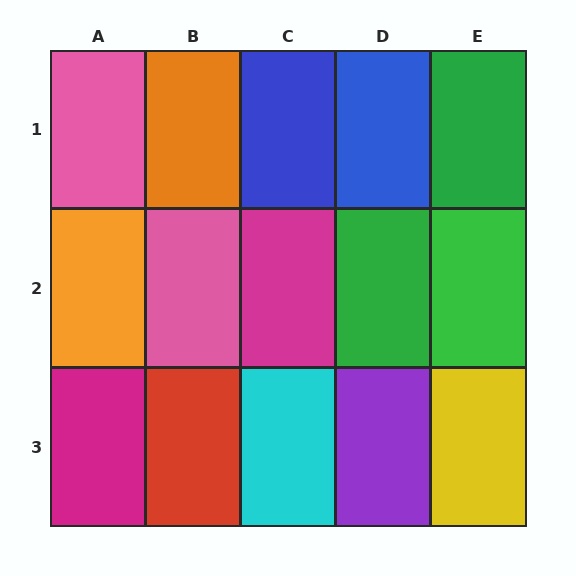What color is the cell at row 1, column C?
Blue.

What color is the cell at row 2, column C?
Magenta.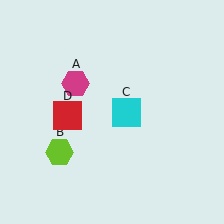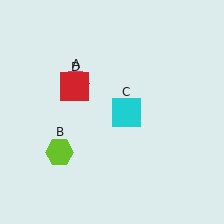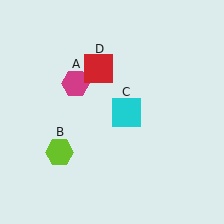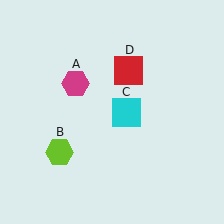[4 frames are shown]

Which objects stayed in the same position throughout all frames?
Magenta hexagon (object A) and lime hexagon (object B) and cyan square (object C) remained stationary.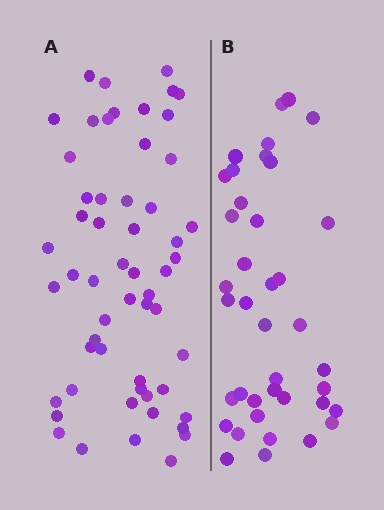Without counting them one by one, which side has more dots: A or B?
Region A (the left region) has more dots.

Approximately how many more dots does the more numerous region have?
Region A has approximately 15 more dots than region B.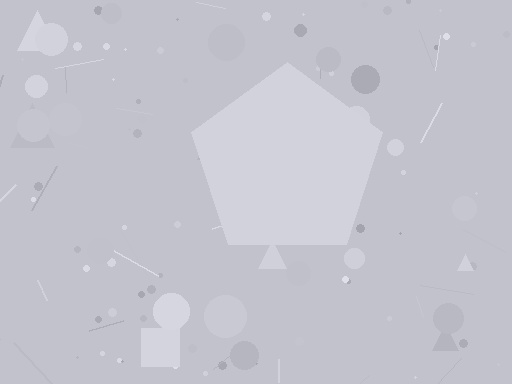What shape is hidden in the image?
A pentagon is hidden in the image.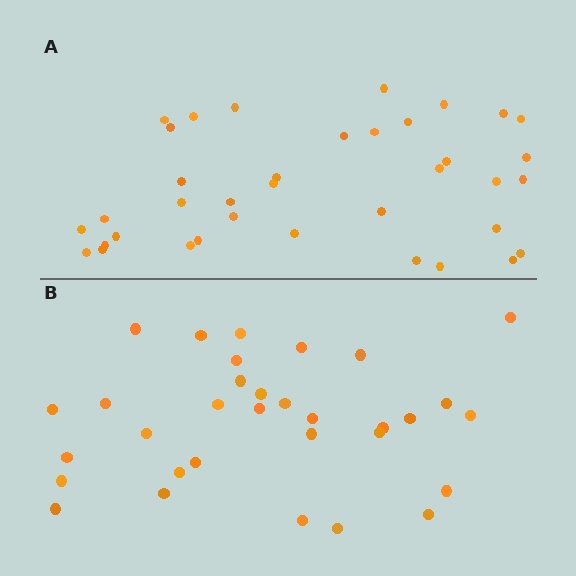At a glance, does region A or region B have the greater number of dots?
Region A (the top region) has more dots.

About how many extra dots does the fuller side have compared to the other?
Region A has about 5 more dots than region B.